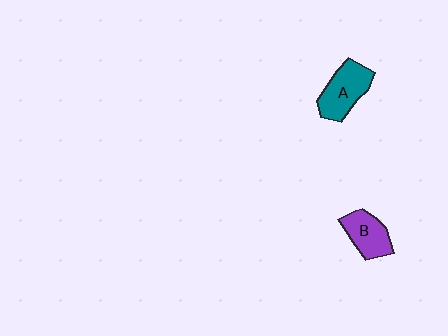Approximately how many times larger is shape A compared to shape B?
Approximately 1.2 times.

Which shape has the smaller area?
Shape B (purple).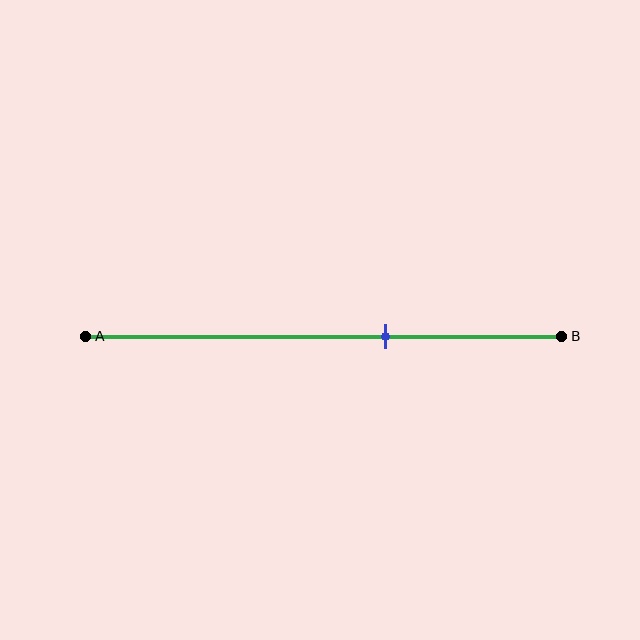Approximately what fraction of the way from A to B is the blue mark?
The blue mark is approximately 65% of the way from A to B.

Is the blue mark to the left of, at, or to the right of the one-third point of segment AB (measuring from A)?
The blue mark is to the right of the one-third point of segment AB.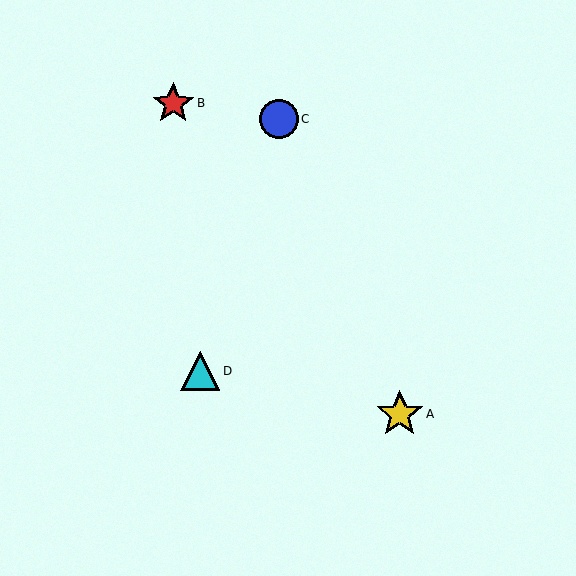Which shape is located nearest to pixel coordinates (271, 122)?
The blue circle (labeled C) at (279, 119) is nearest to that location.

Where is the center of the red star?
The center of the red star is at (173, 103).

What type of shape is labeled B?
Shape B is a red star.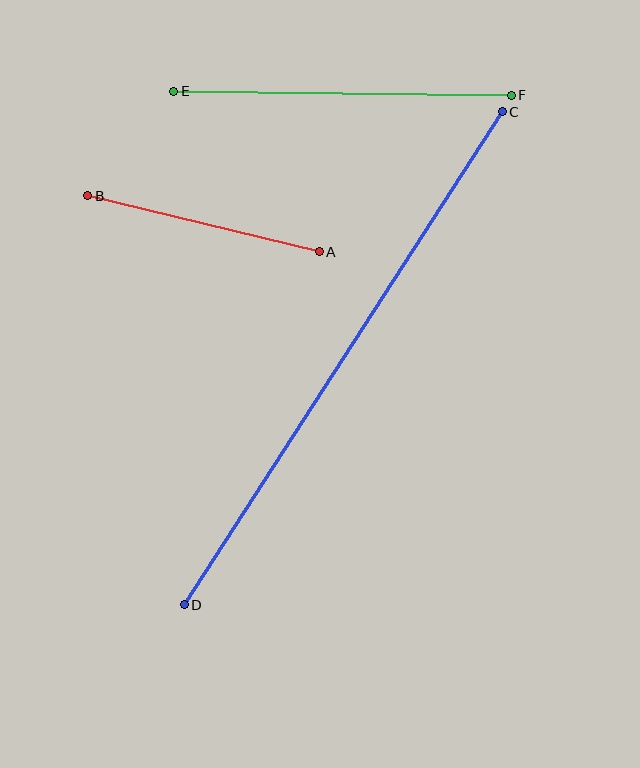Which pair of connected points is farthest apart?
Points C and D are farthest apart.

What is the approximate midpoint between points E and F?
The midpoint is at approximately (343, 93) pixels.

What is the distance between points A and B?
The distance is approximately 238 pixels.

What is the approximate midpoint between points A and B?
The midpoint is at approximately (203, 224) pixels.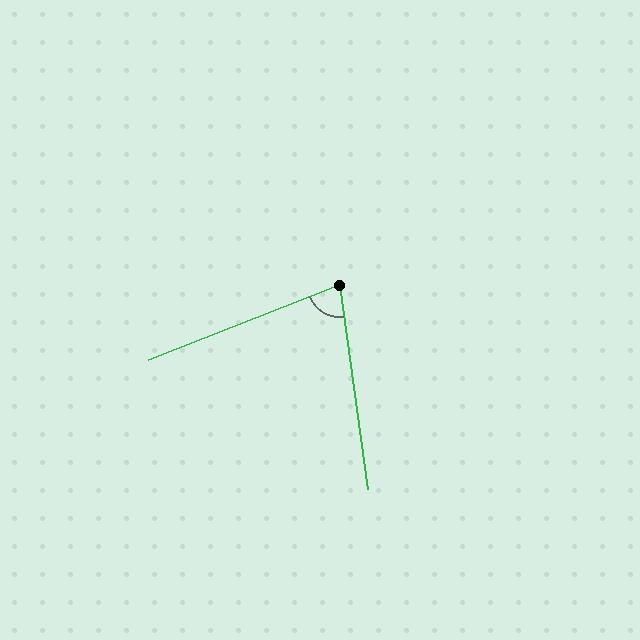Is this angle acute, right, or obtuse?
It is acute.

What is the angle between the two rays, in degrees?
Approximately 76 degrees.